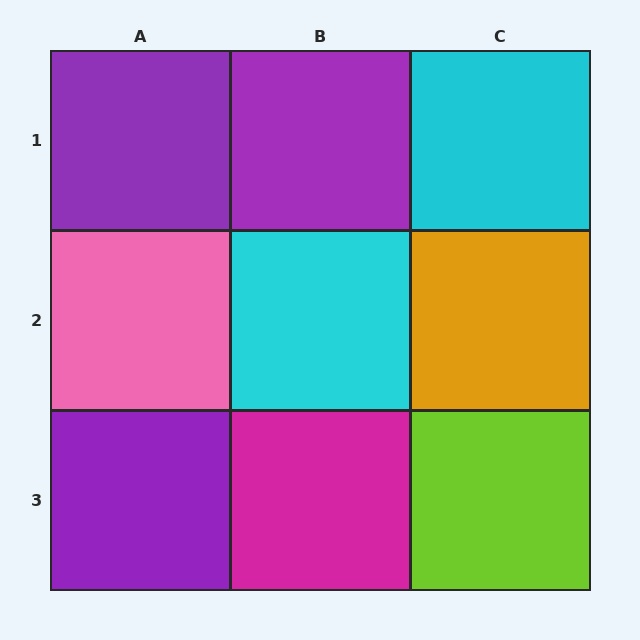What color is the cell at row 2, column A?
Pink.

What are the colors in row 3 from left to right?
Purple, magenta, lime.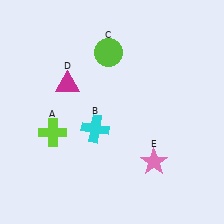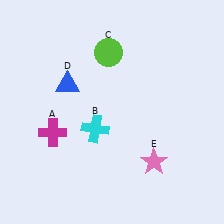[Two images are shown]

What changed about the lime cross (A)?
In Image 1, A is lime. In Image 2, it changed to magenta.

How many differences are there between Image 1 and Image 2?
There are 2 differences between the two images.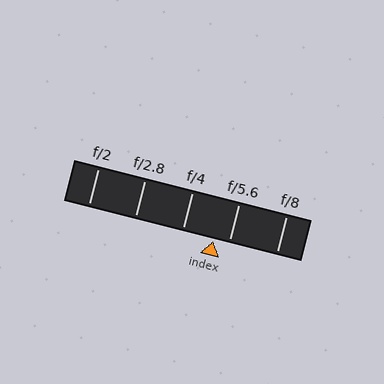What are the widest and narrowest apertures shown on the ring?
The widest aperture shown is f/2 and the narrowest is f/8.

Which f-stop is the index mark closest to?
The index mark is closest to f/5.6.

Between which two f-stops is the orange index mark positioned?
The index mark is between f/4 and f/5.6.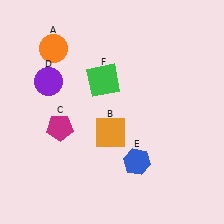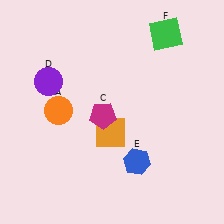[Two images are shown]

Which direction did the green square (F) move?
The green square (F) moved right.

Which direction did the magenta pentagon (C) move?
The magenta pentagon (C) moved right.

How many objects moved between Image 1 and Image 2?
3 objects moved between the two images.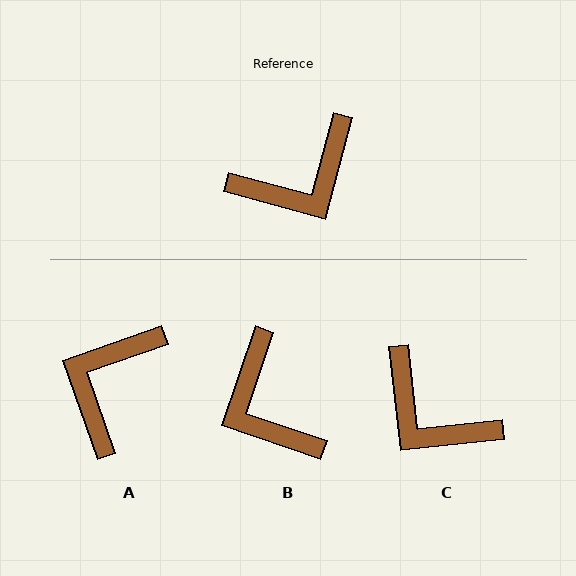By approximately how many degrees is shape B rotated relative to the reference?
Approximately 94 degrees clockwise.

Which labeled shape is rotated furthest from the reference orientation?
A, about 146 degrees away.